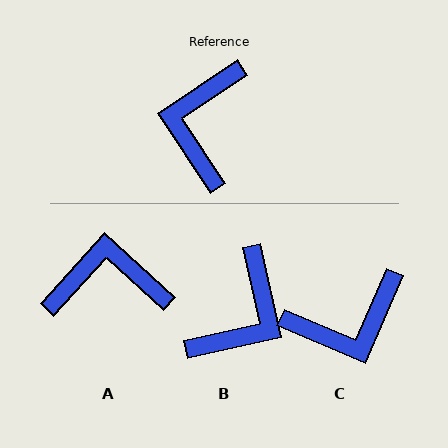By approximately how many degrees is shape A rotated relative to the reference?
Approximately 76 degrees clockwise.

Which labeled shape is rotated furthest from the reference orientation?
B, about 159 degrees away.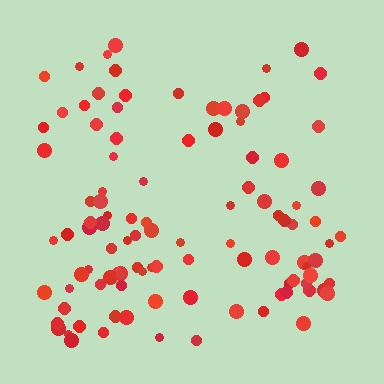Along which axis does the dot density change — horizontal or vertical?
Vertical.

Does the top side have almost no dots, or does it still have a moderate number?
Still a moderate number, just noticeably fewer than the bottom.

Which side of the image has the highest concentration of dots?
The bottom.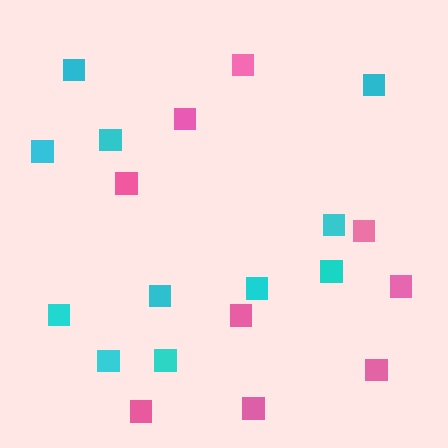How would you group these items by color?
There are 2 groups: one group of cyan squares (11) and one group of pink squares (9).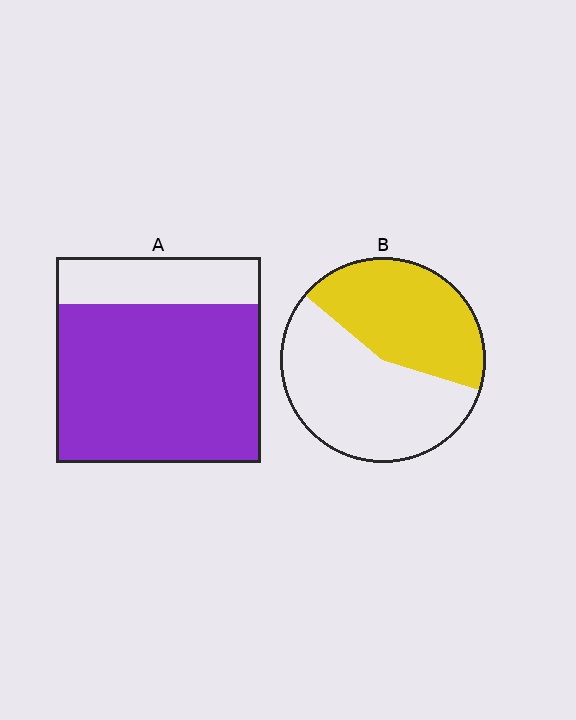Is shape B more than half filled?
No.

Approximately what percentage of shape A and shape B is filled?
A is approximately 75% and B is approximately 45%.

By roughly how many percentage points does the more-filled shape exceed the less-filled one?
By roughly 35 percentage points (A over B).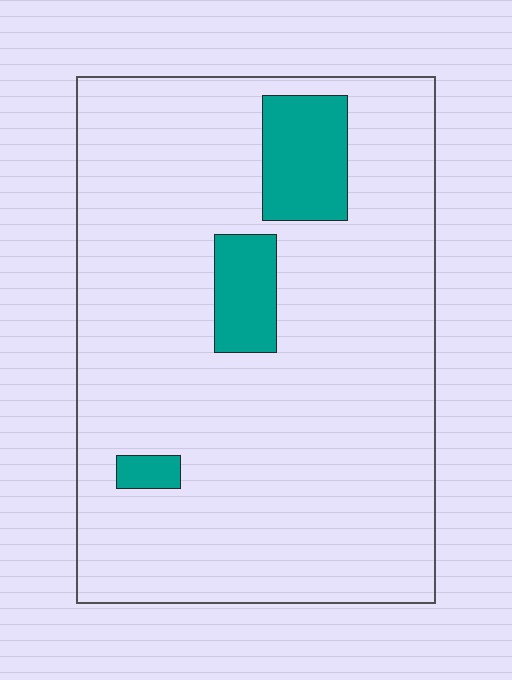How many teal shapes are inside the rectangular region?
3.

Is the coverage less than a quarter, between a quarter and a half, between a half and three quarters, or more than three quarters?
Less than a quarter.